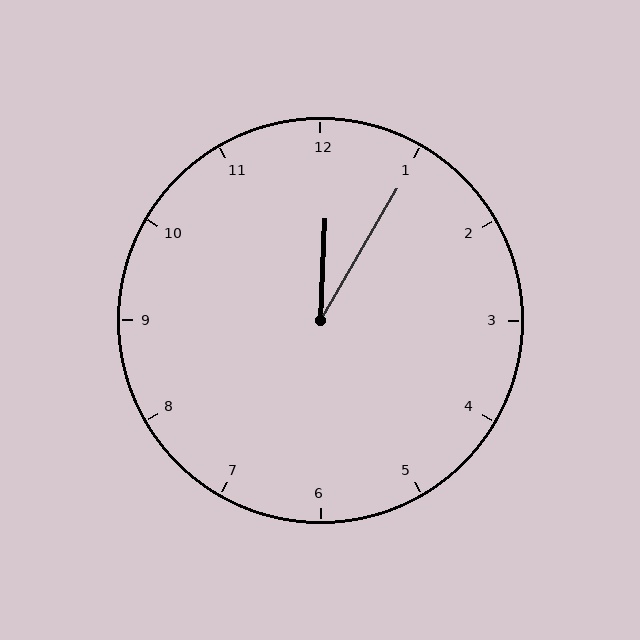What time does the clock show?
12:05.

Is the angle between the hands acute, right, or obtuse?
It is acute.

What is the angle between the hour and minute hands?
Approximately 28 degrees.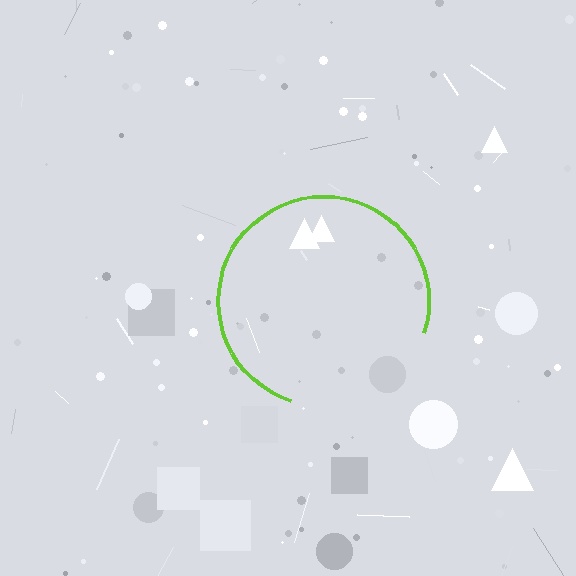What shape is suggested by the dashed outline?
The dashed outline suggests a circle.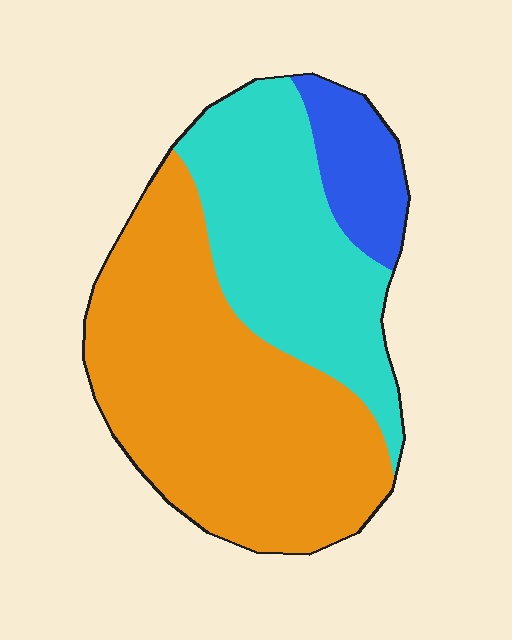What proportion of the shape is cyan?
Cyan takes up about one third (1/3) of the shape.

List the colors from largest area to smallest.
From largest to smallest: orange, cyan, blue.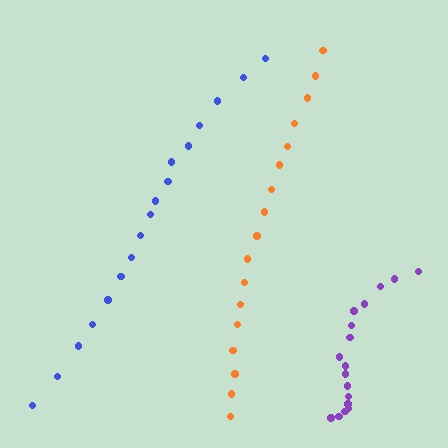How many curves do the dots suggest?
There are 3 distinct paths.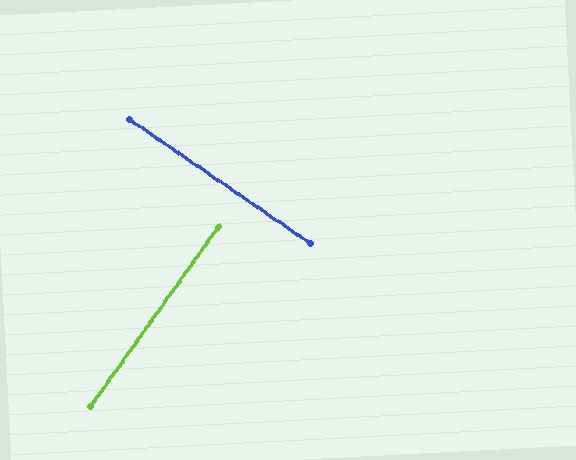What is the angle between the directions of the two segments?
Approximately 89 degrees.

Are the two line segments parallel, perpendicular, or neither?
Perpendicular — they meet at approximately 89°.